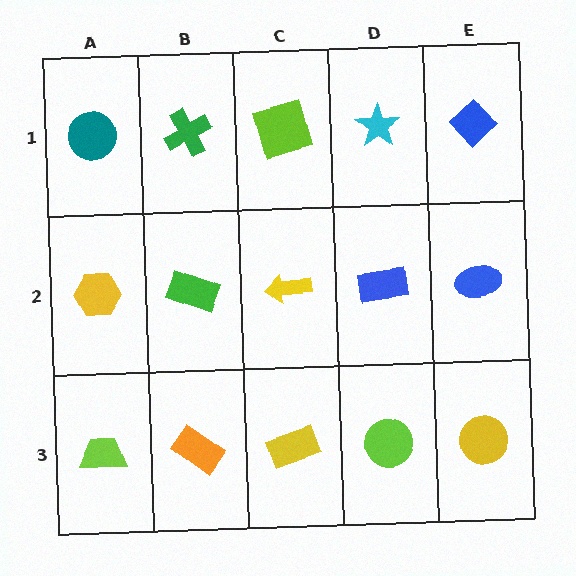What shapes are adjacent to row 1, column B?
A green rectangle (row 2, column B), a teal circle (row 1, column A), a lime square (row 1, column C).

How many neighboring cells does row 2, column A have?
3.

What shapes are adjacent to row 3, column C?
A yellow arrow (row 2, column C), an orange rectangle (row 3, column B), a lime circle (row 3, column D).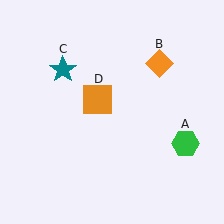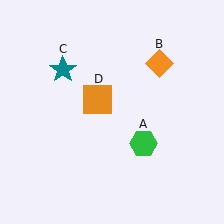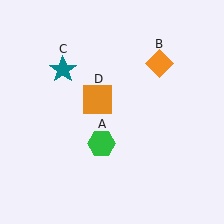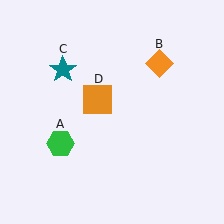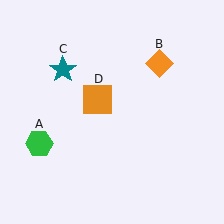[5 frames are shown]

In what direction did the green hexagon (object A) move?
The green hexagon (object A) moved left.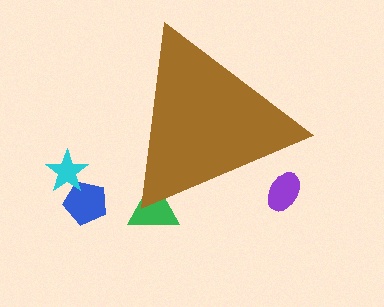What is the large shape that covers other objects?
A brown triangle.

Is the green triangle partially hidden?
Yes, the green triangle is partially hidden behind the brown triangle.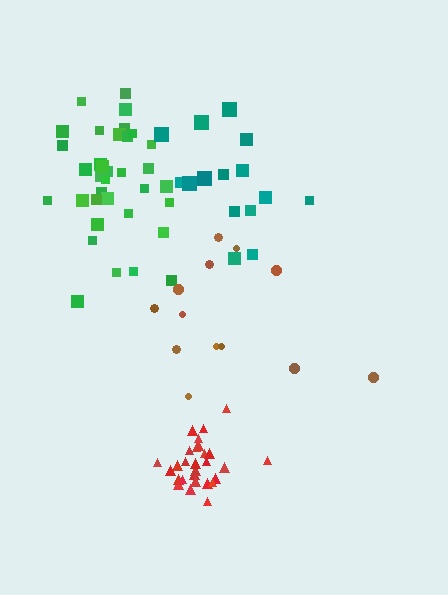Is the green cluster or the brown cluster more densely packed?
Green.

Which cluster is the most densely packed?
Red.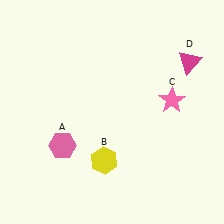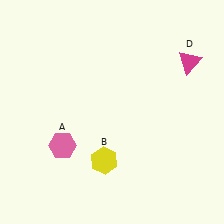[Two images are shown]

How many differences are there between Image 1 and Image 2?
There is 1 difference between the two images.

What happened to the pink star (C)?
The pink star (C) was removed in Image 2. It was in the top-right area of Image 1.